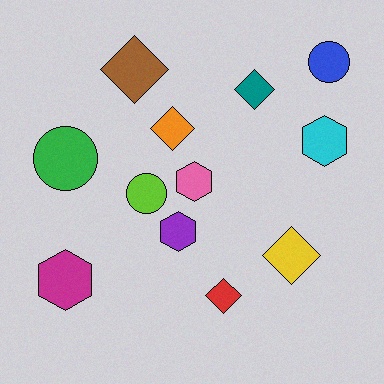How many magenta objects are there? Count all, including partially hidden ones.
There is 1 magenta object.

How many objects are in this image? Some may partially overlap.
There are 12 objects.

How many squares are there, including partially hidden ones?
There are no squares.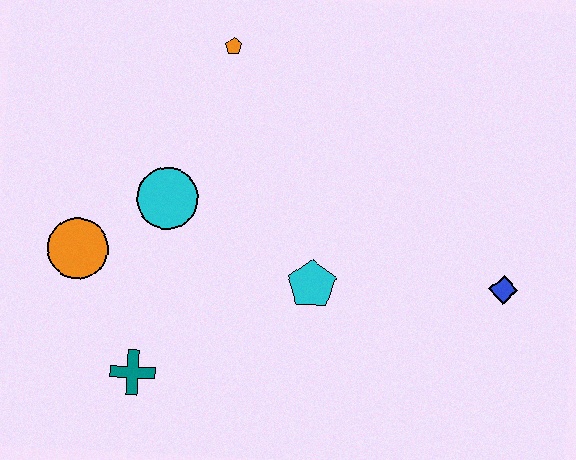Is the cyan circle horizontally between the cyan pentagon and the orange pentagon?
No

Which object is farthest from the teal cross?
The blue diamond is farthest from the teal cross.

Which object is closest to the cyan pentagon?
The cyan circle is closest to the cyan pentagon.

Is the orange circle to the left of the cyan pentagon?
Yes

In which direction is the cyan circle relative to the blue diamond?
The cyan circle is to the left of the blue diamond.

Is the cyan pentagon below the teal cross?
No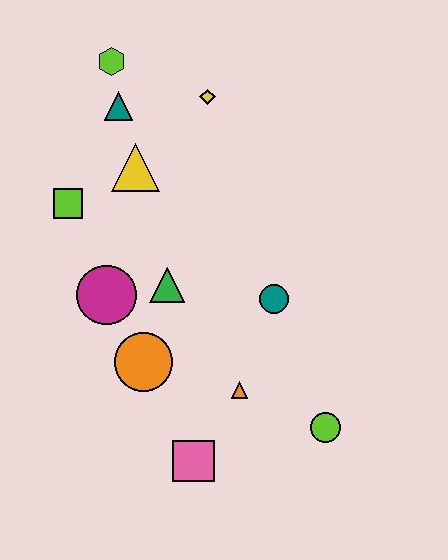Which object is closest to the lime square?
The yellow triangle is closest to the lime square.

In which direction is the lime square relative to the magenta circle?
The lime square is above the magenta circle.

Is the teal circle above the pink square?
Yes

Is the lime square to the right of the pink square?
No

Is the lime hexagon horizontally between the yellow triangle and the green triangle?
No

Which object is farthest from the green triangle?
The lime hexagon is farthest from the green triangle.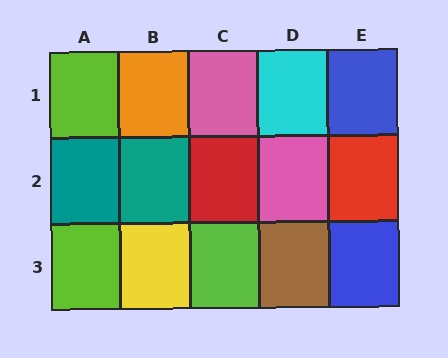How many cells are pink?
2 cells are pink.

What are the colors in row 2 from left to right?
Teal, teal, red, pink, red.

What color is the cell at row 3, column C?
Lime.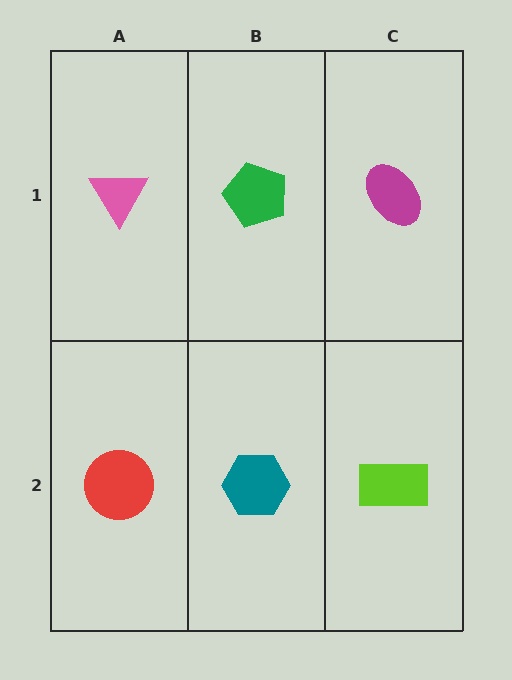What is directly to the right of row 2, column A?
A teal hexagon.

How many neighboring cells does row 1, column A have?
2.